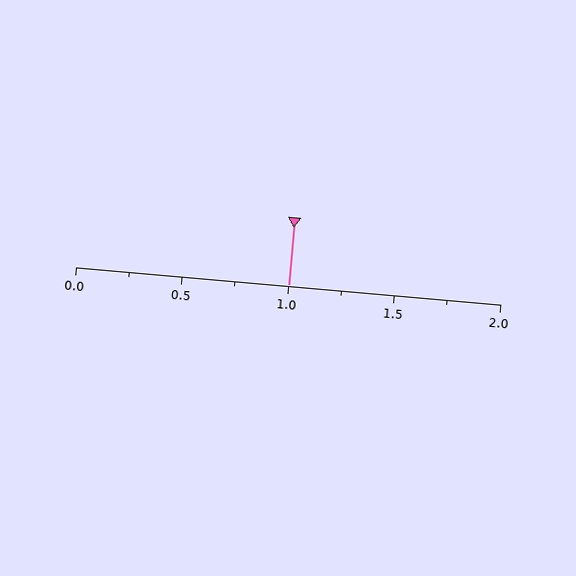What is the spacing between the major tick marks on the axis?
The major ticks are spaced 0.5 apart.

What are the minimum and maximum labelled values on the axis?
The axis runs from 0.0 to 2.0.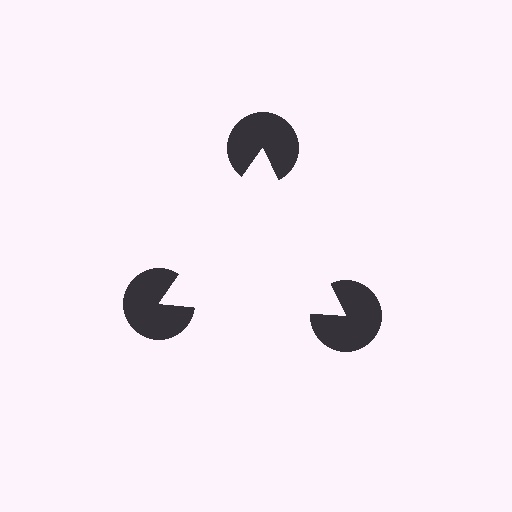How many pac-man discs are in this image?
There are 3 — one at each vertex of the illusory triangle.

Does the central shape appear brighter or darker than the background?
It typically appears slightly brighter than the background, even though no actual brightness change is drawn.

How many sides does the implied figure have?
3 sides.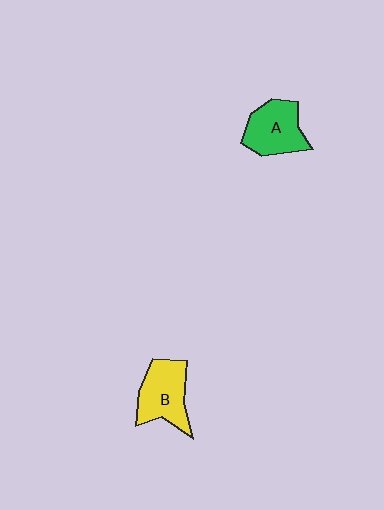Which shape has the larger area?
Shape B (yellow).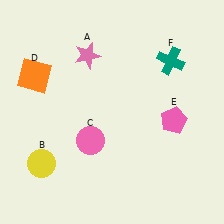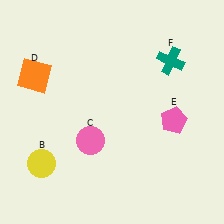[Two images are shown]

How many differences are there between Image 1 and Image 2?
There is 1 difference between the two images.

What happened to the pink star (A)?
The pink star (A) was removed in Image 2. It was in the top-left area of Image 1.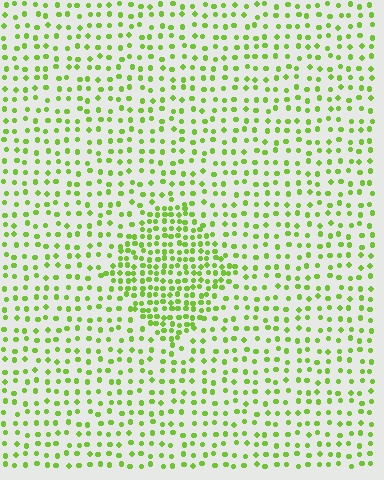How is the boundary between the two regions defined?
The boundary is defined by a change in element density (approximately 2.1x ratio). All elements are the same color, size, and shape.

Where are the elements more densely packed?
The elements are more densely packed inside the diamond boundary.